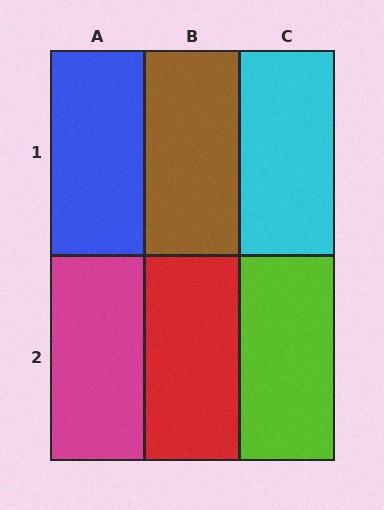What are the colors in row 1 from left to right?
Blue, brown, cyan.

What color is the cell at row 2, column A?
Magenta.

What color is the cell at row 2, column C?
Lime.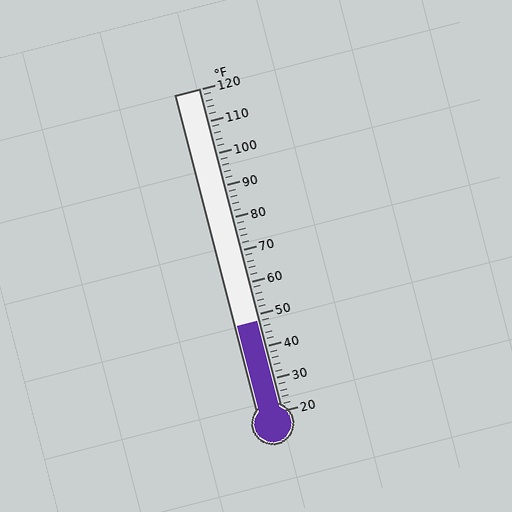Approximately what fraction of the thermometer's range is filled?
The thermometer is filled to approximately 30% of its range.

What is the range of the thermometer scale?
The thermometer scale ranges from 20°F to 120°F.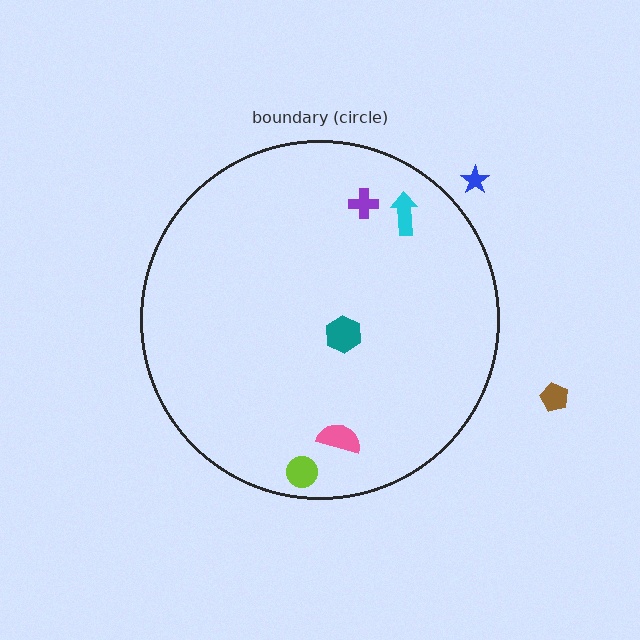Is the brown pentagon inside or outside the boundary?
Outside.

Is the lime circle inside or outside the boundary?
Inside.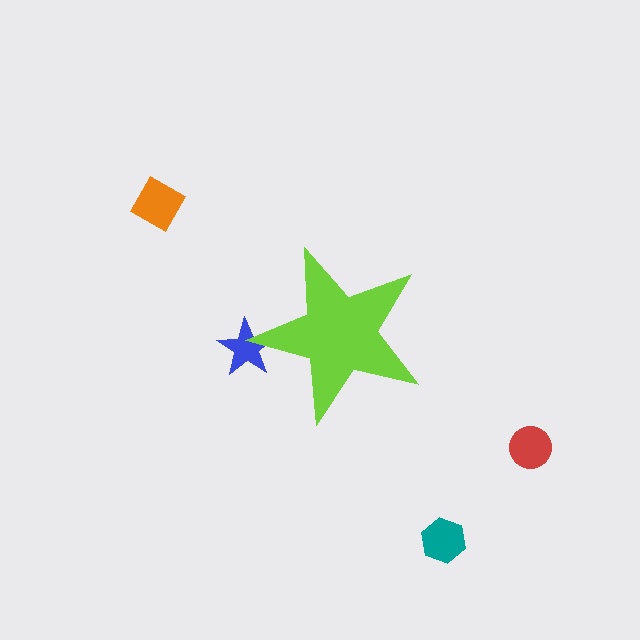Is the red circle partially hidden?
No, the red circle is fully visible.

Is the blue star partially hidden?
Yes, the blue star is partially hidden behind the lime star.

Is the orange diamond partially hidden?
No, the orange diamond is fully visible.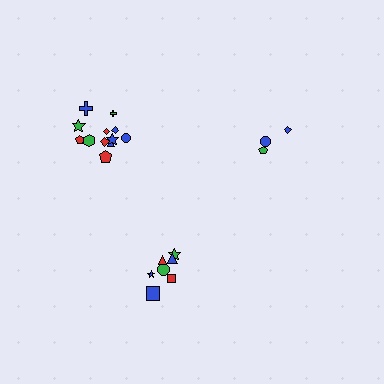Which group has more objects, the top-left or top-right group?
The top-left group.